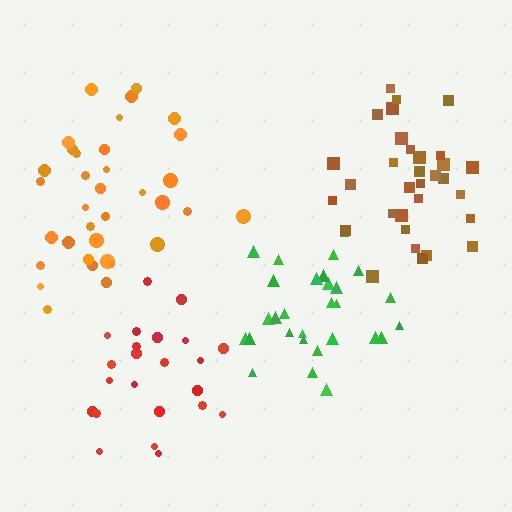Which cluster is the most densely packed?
Brown.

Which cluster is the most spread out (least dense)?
Green.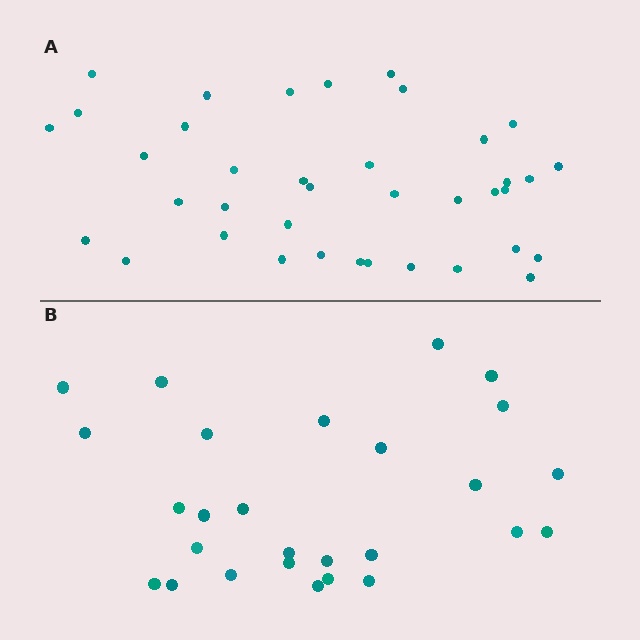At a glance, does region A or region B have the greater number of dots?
Region A (the top region) has more dots.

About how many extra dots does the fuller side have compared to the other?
Region A has roughly 12 or so more dots than region B.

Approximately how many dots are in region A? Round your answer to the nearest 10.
About 40 dots. (The exact count is 38, which rounds to 40.)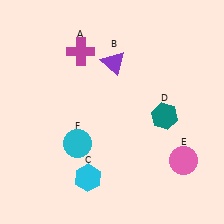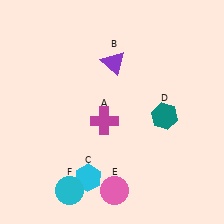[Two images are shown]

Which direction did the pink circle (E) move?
The pink circle (E) moved left.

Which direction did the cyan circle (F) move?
The cyan circle (F) moved down.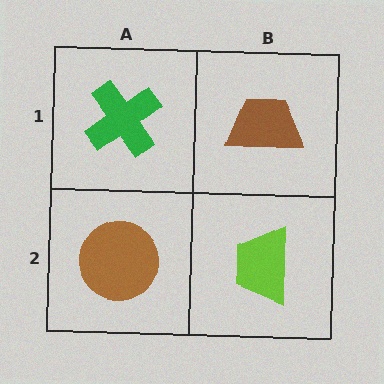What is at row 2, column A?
A brown circle.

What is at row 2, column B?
A lime trapezoid.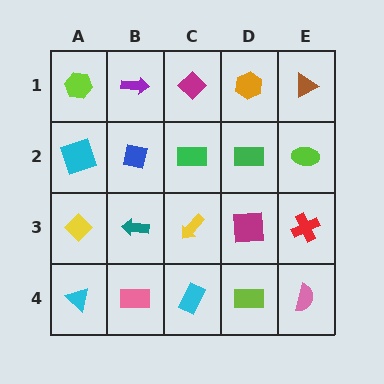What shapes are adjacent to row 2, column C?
A magenta diamond (row 1, column C), a yellow arrow (row 3, column C), a blue square (row 2, column B), a green rectangle (row 2, column D).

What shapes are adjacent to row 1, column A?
A cyan square (row 2, column A), a purple arrow (row 1, column B).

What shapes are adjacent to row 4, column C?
A yellow arrow (row 3, column C), a pink rectangle (row 4, column B), a lime rectangle (row 4, column D).